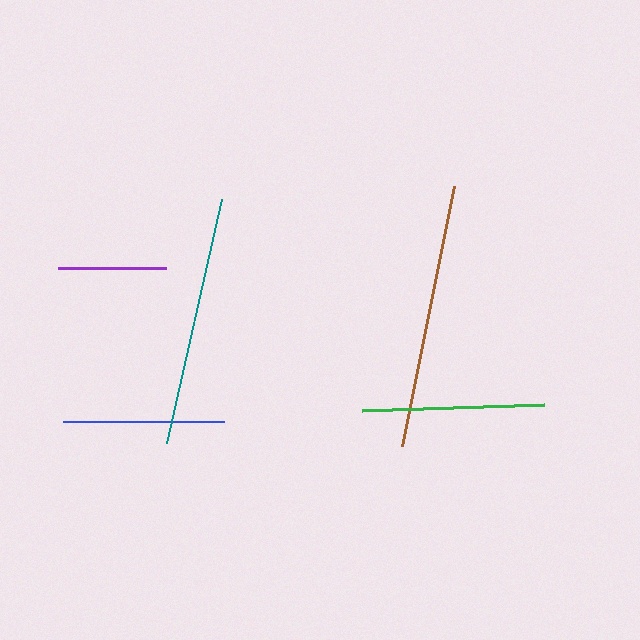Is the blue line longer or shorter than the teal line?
The teal line is longer than the blue line.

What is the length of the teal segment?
The teal segment is approximately 250 pixels long.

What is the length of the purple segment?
The purple segment is approximately 108 pixels long.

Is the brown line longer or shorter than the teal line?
The brown line is longer than the teal line.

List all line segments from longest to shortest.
From longest to shortest: brown, teal, green, blue, purple.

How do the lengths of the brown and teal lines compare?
The brown and teal lines are approximately the same length.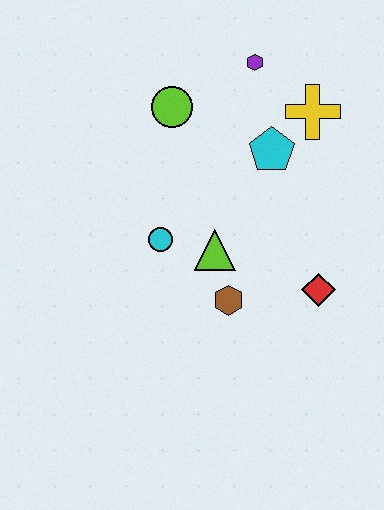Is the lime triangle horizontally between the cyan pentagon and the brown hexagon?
No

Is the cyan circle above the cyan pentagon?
No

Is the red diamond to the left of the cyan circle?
No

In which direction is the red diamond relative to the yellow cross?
The red diamond is below the yellow cross.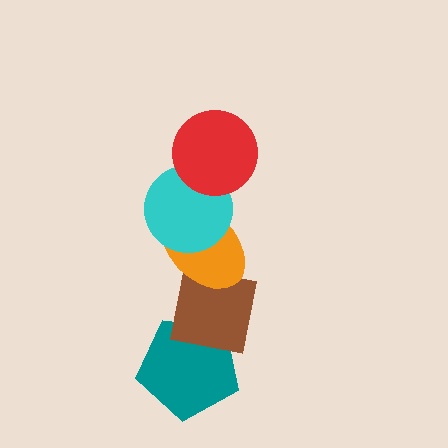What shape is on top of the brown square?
The orange ellipse is on top of the brown square.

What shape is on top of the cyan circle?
The red circle is on top of the cyan circle.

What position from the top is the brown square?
The brown square is 4th from the top.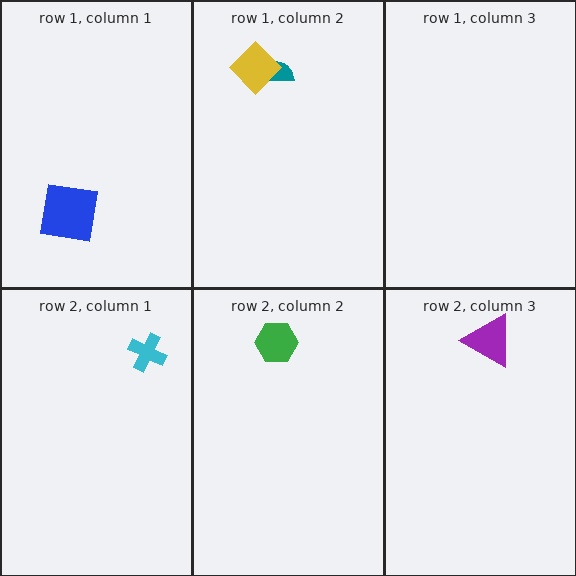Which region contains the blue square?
The row 1, column 1 region.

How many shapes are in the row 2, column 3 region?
1.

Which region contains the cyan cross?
The row 2, column 1 region.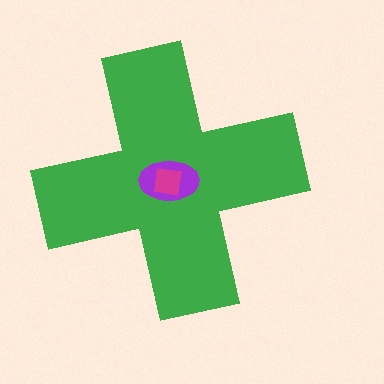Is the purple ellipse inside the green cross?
Yes.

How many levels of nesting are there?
3.